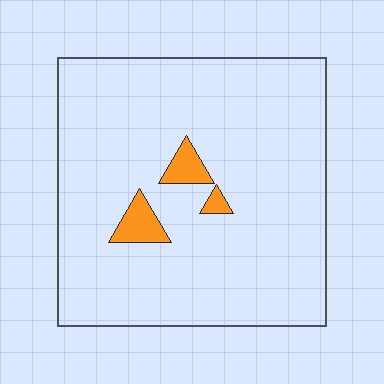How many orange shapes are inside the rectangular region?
3.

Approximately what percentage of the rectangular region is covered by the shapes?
Approximately 5%.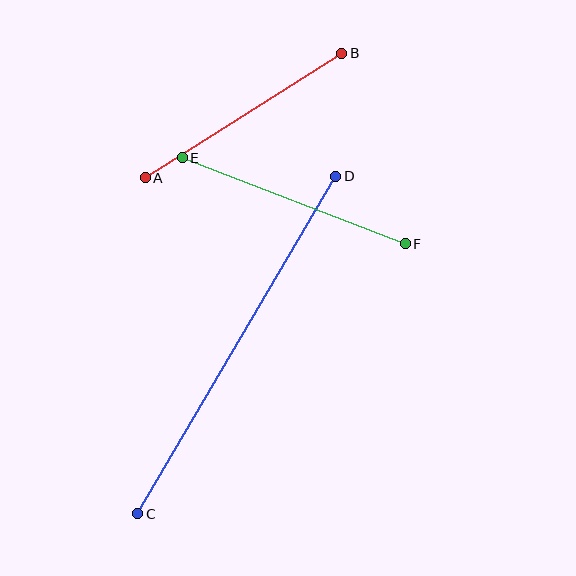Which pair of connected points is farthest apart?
Points C and D are farthest apart.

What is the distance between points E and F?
The distance is approximately 239 pixels.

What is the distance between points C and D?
The distance is approximately 391 pixels.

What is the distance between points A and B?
The distance is approximately 232 pixels.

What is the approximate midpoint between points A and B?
The midpoint is at approximately (244, 115) pixels.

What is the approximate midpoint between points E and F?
The midpoint is at approximately (294, 201) pixels.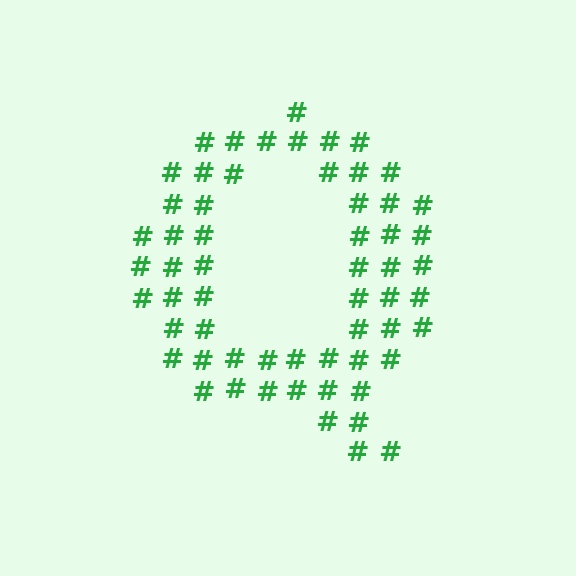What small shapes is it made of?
It is made of small hash symbols.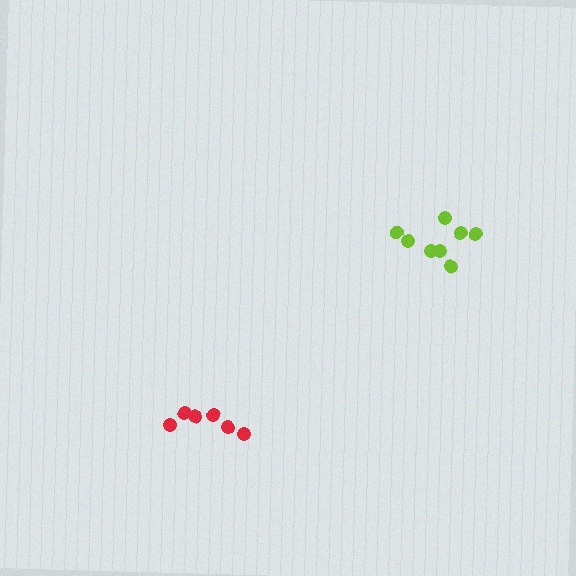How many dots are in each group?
Group 1: 8 dots, Group 2: 6 dots (14 total).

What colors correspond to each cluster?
The clusters are colored: lime, red.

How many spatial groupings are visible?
There are 2 spatial groupings.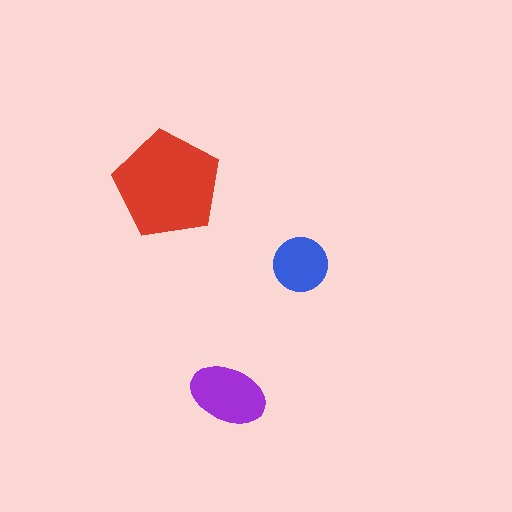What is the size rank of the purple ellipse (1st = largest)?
2nd.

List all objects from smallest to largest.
The blue circle, the purple ellipse, the red pentagon.